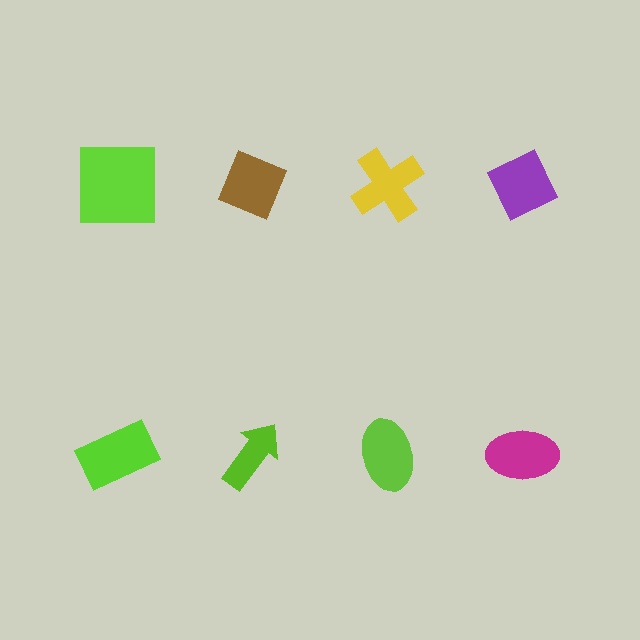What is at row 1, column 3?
A yellow cross.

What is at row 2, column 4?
A magenta ellipse.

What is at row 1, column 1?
A lime square.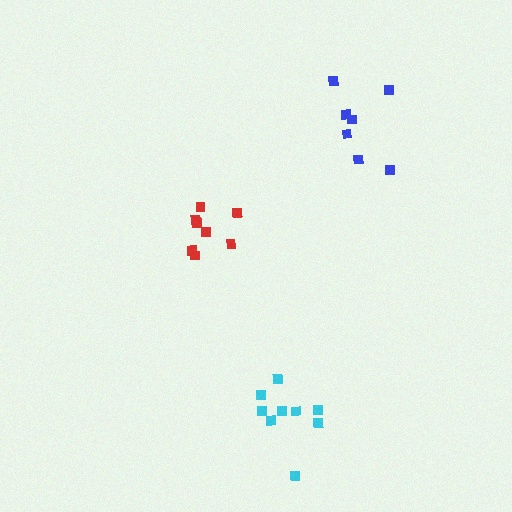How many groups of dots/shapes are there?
There are 3 groups.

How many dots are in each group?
Group 1: 7 dots, Group 2: 8 dots, Group 3: 9 dots (24 total).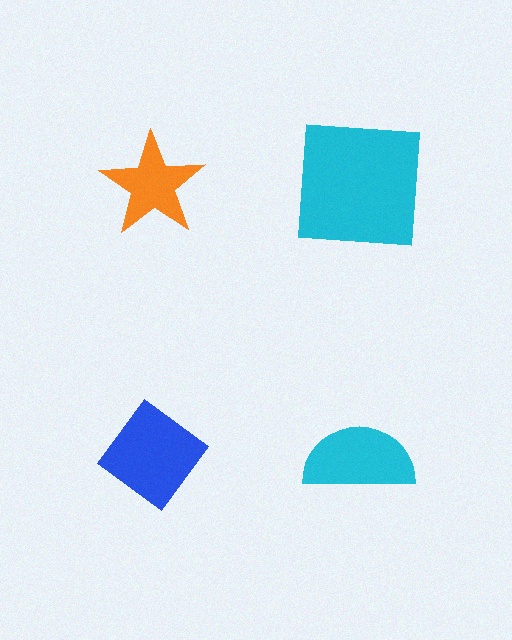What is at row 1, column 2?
A cyan square.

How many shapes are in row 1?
2 shapes.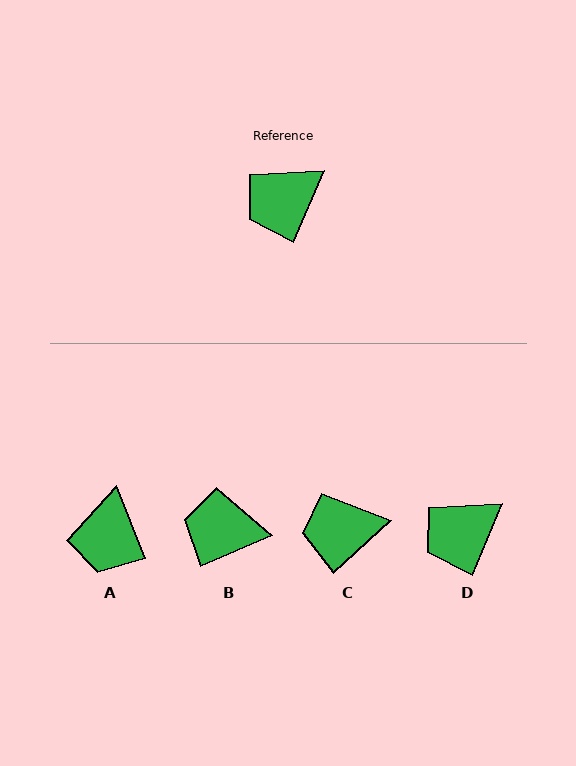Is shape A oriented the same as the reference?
No, it is off by about 44 degrees.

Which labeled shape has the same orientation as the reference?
D.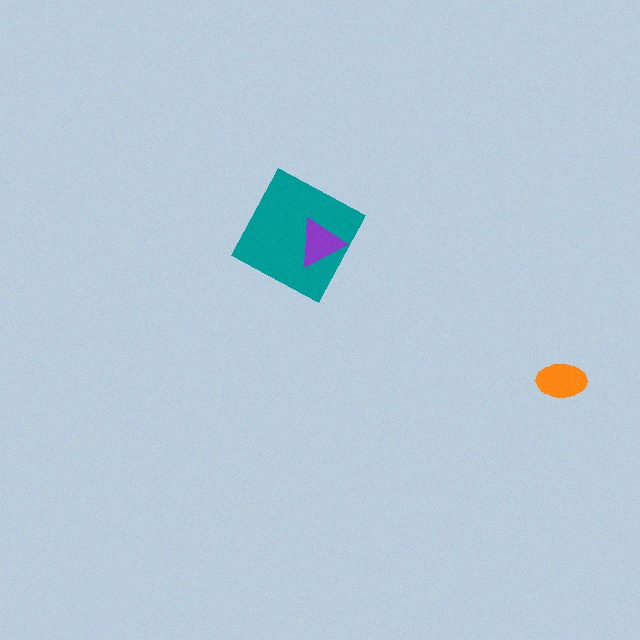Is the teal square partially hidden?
Yes, it is partially covered by another shape.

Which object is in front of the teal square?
The purple triangle is in front of the teal square.